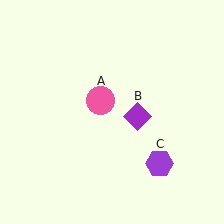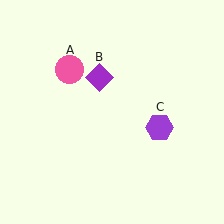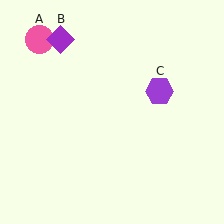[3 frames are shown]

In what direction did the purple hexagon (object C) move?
The purple hexagon (object C) moved up.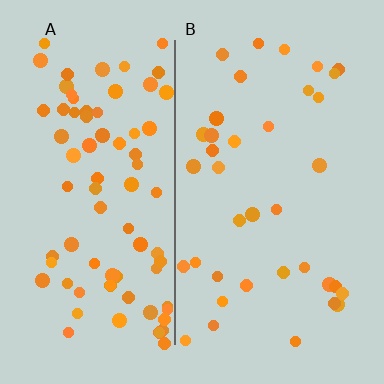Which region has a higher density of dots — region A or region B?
A (the left).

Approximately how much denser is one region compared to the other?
Approximately 2.1× — region A over region B.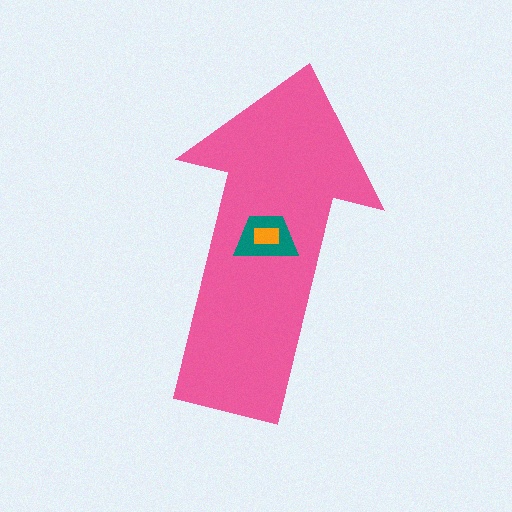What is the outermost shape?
The pink arrow.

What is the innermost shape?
The orange rectangle.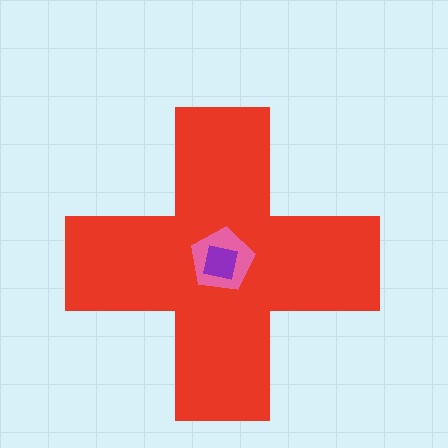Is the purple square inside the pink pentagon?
Yes.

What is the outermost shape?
The red cross.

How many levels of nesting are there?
3.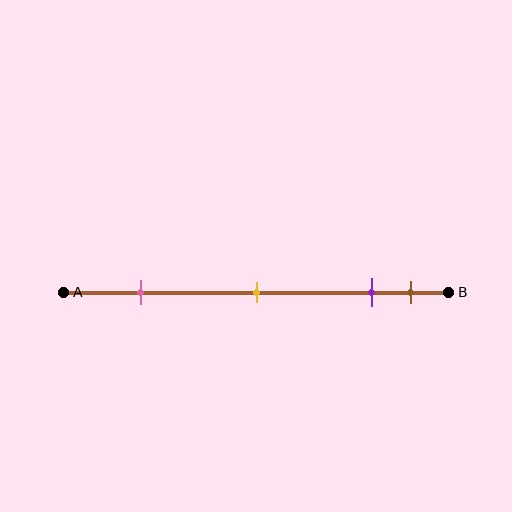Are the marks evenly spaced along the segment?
No, the marks are not evenly spaced.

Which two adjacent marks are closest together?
The purple and brown marks are the closest adjacent pair.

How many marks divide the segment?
There are 4 marks dividing the segment.